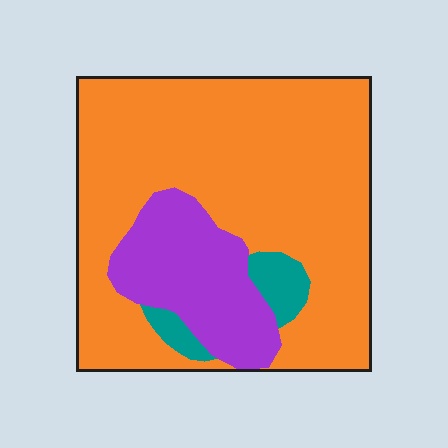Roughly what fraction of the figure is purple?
Purple takes up about one fifth (1/5) of the figure.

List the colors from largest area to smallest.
From largest to smallest: orange, purple, teal.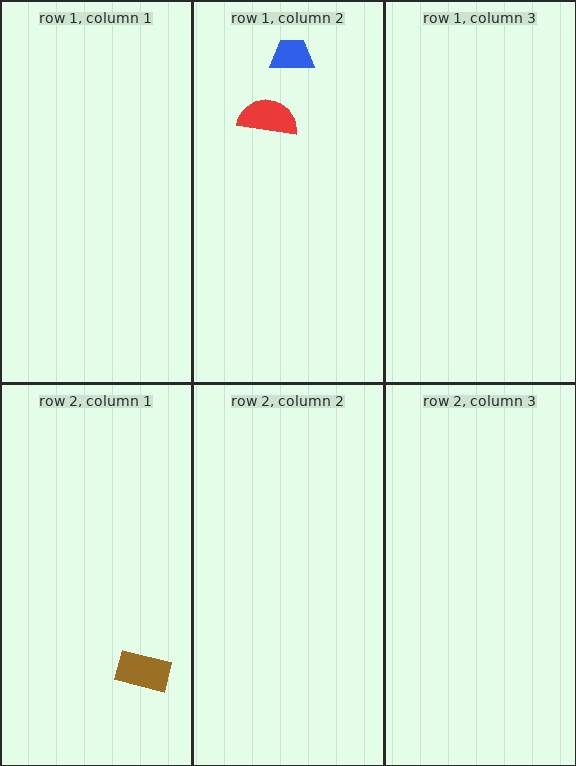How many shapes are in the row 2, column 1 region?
1.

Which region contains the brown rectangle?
The row 2, column 1 region.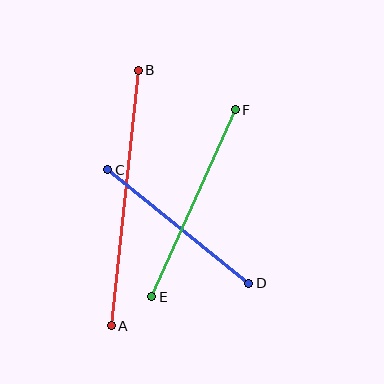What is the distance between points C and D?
The distance is approximately 181 pixels.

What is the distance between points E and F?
The distance is approximately 205 pixels.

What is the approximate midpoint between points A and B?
The midpoint is at approximately (125, 198) pixels.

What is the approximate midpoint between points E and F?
The midpoint is at approximately (194, 203) pixels.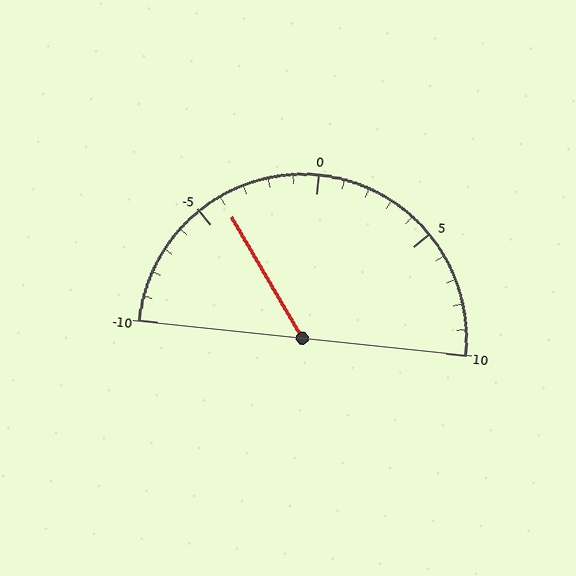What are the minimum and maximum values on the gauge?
The gauge ranges from -10 to 10.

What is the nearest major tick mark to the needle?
The nearest major tick mark is -5.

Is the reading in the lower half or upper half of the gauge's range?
The reading is in the lower half of the range (-10 to 10).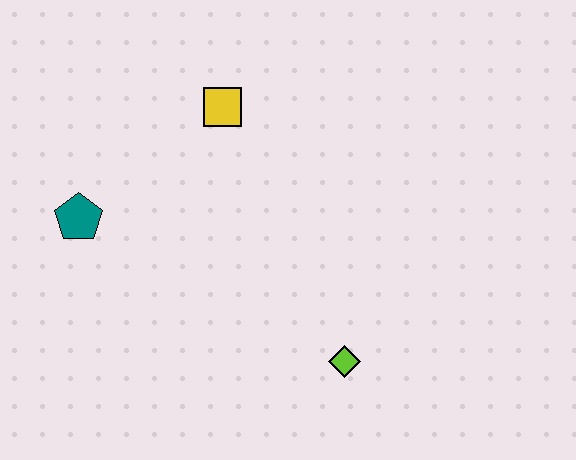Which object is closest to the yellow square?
The teal pentagon is closest to the yellow square.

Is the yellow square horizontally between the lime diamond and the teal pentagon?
Yes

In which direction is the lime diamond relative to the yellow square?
The lime diamond is below the yellow square.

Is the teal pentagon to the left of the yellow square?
Yes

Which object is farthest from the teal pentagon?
The lime diamond is farthest from the teal pentagon.